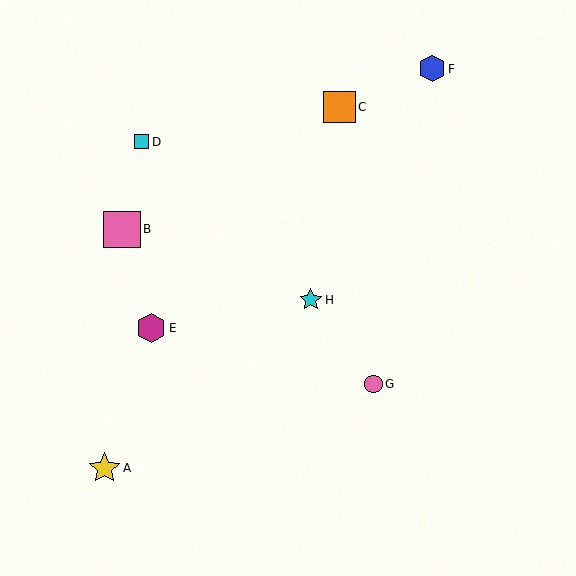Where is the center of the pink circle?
The center of the pink circle is at (374, 384).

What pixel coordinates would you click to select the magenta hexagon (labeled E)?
Click at (151, 328) to select the magenta hexagon E.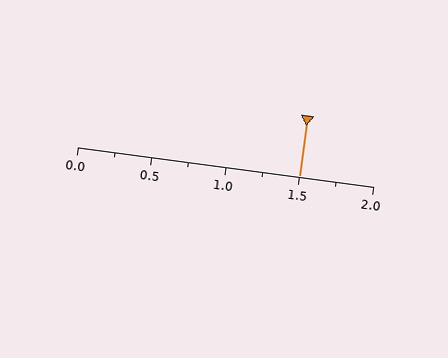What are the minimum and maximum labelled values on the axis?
The axis runs from 0.0 to 2.0.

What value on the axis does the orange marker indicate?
The marker indicates approximately 1.5.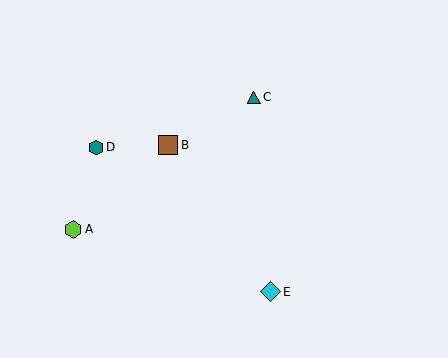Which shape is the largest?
The cyan diamond (labeled E) is the largest.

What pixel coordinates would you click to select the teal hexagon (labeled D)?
Click at (96, 147) to select the teal hexagon D.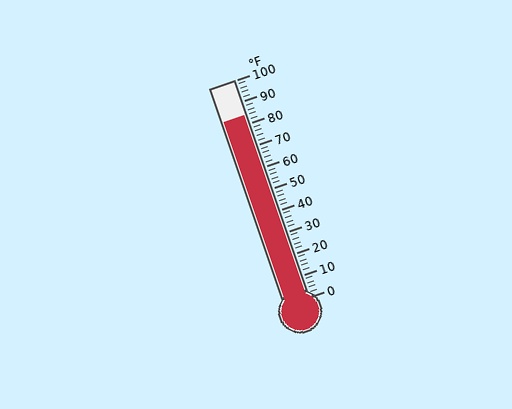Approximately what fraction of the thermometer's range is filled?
The thermometer is filled to approximately 85% of its range.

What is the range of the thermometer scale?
The thermometer scale ranges from 0°F to 100°F.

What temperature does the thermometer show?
The thermometer shows approximately 84°F.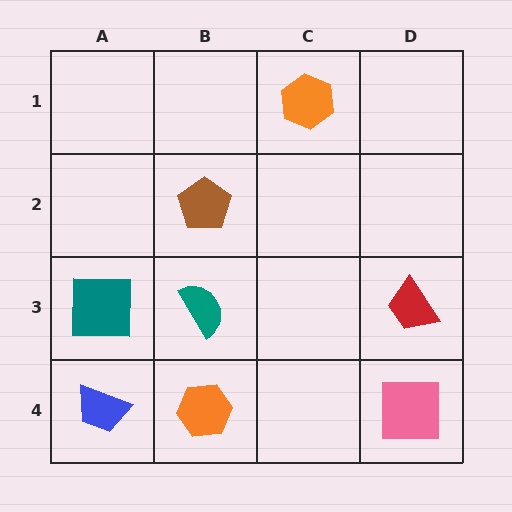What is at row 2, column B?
A brown pentagon.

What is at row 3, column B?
A teal semicircle.